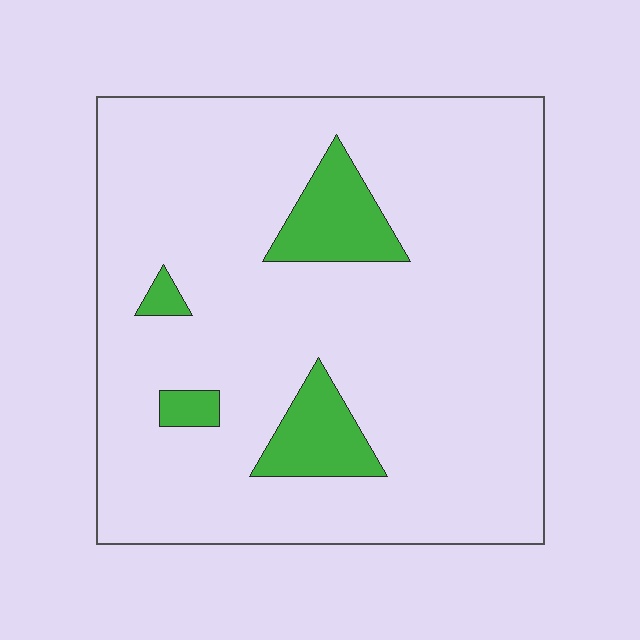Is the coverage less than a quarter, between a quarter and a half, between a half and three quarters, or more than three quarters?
Less than a quarter.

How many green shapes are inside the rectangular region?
4.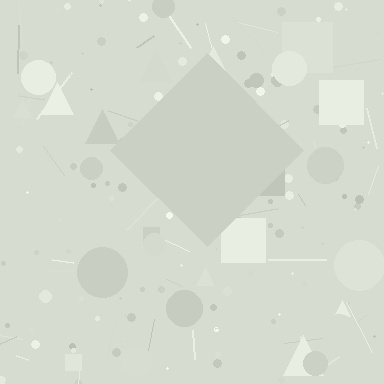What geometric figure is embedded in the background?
A diamond is embedded in the background.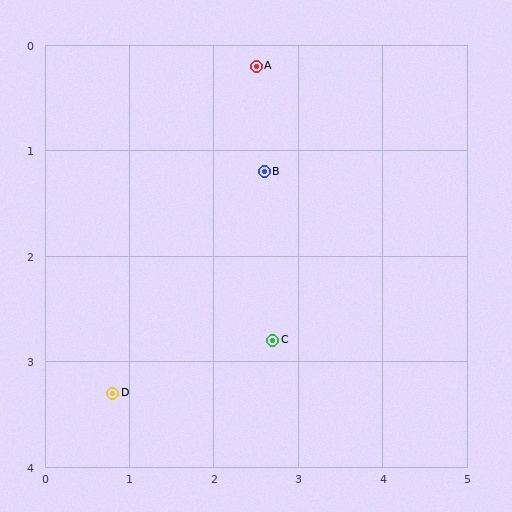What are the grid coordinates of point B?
Point B is at approximately (2.6, 1.2).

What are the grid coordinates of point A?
Point A is at approximately (2.5, 0.2).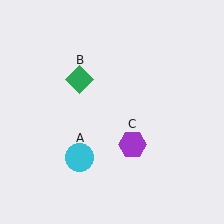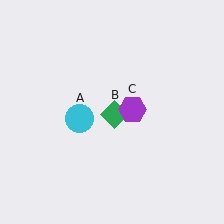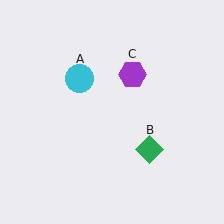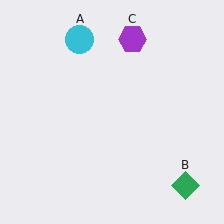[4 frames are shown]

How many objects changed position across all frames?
3 objects changed position: cyan circle (object A), green diamond (object B), purple hexagon (object C).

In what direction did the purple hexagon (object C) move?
The purple hexagon (object C) moved up.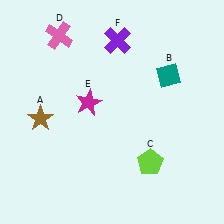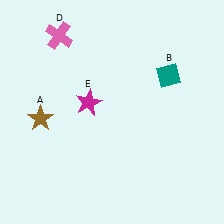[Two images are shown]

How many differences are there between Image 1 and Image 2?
There are 2 differences between the two images.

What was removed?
The lime pentagon (C), the purple cross (F) were removed in Image 2.